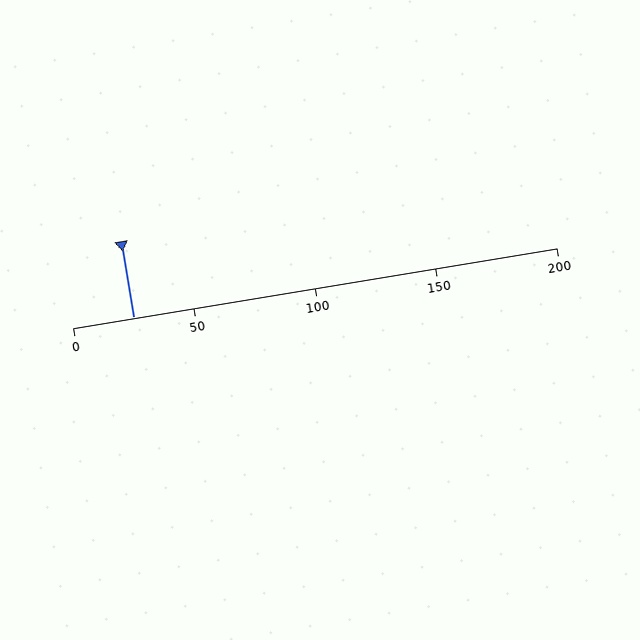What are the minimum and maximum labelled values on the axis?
The axis runs from 0 to 200.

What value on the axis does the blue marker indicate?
The marker indicates approximately 25.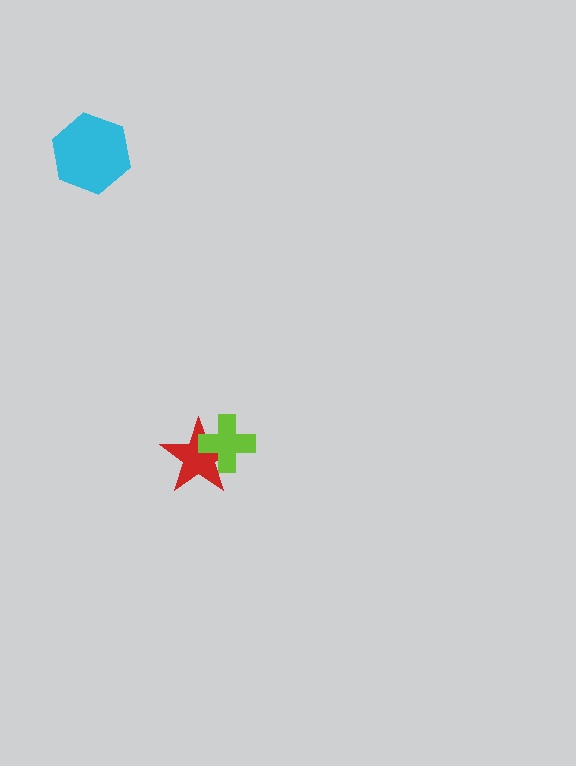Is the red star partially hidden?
Yes, it is partially covered by another shape.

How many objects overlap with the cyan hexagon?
0 objects overlap with the cyan hexagon.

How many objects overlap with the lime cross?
1 object overlaps with the lime cross.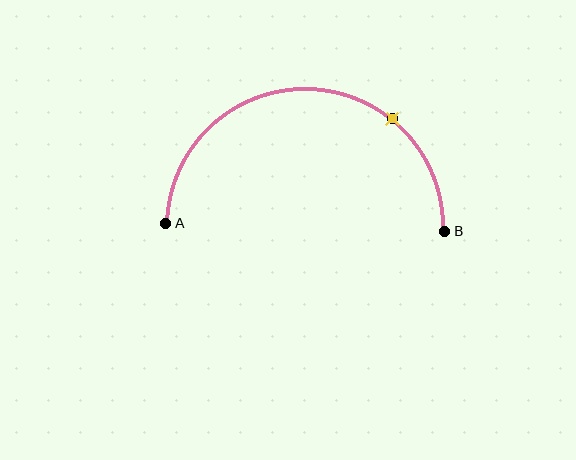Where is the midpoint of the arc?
The arc midpoint is the point on the curve farthest from the straight line joining A and B. It sits above that line.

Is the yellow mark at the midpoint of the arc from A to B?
No. The yellow mark lies on the arc but is closer to endpoint B. The arc midpoint would be at the point on the curve equidistant along the arc from both A and B.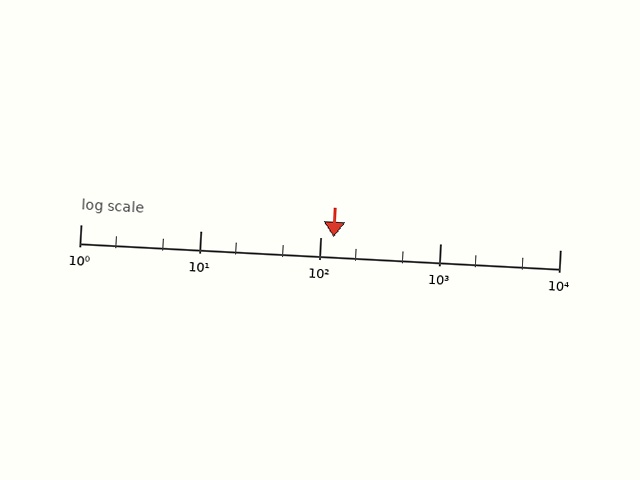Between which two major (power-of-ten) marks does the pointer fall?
The pointer is between 100 and 1000.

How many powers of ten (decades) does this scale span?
The scale spans 4 decades, from 1 to 10000.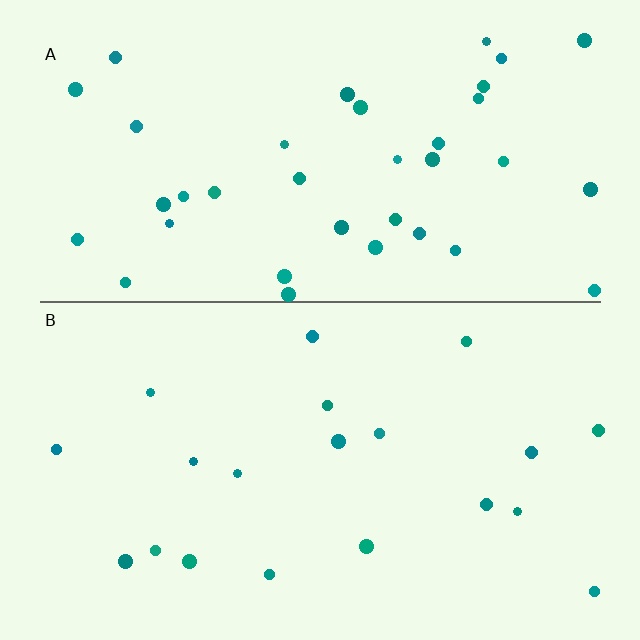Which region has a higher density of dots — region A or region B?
A (the top).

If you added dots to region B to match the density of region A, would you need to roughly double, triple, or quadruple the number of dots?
Approximately double.